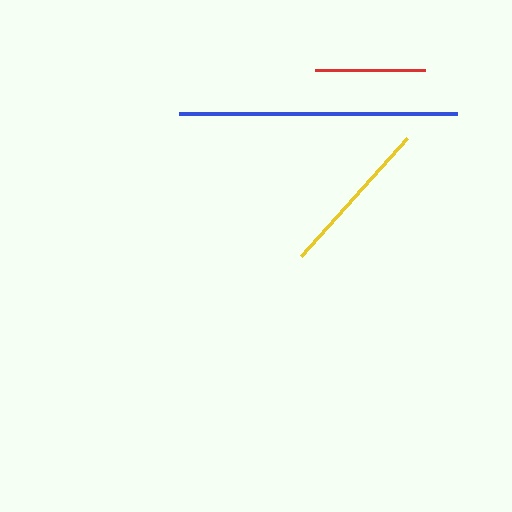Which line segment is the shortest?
The red line is the shortest at approximately 110 pixels.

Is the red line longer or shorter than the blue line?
The blue line is longer than the red line.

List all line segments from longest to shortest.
From longest to shortest: blue, yellow, red.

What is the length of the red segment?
The red segment is approximately 110 pixels long.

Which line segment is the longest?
The blue line is the longest at approximately 279 pixels.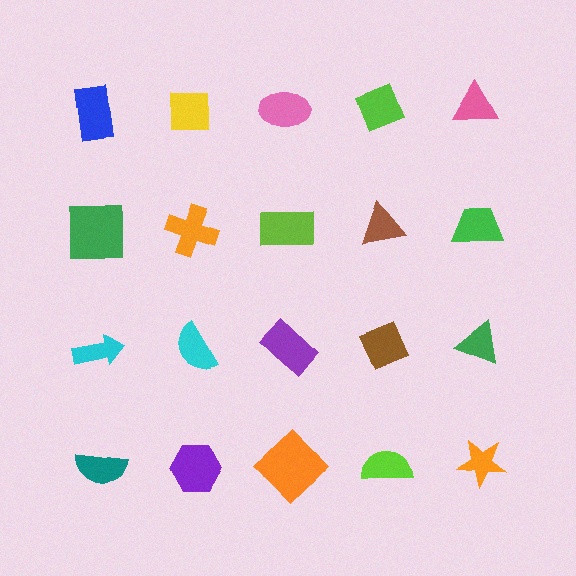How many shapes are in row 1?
5 shapes.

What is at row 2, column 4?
A brown triangle.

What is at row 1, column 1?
A blue rectangle.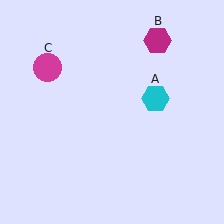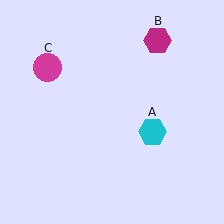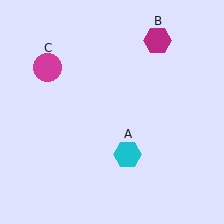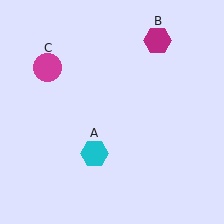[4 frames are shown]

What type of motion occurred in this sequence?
The cyan hexagon (object A) rotated clockwise around the center of the scene.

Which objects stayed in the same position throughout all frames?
Magenta hexagon (object B) and magenta circle (object C) remained stationary.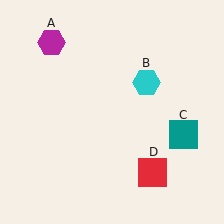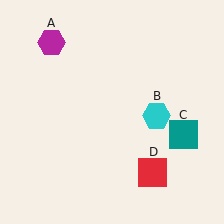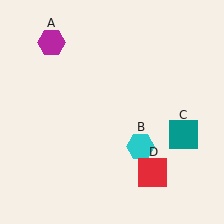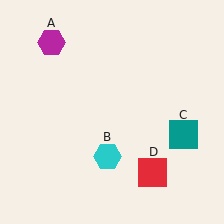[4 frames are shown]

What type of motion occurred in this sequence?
The cyan hexagon (object B) rotated clockwise around the center of the scene.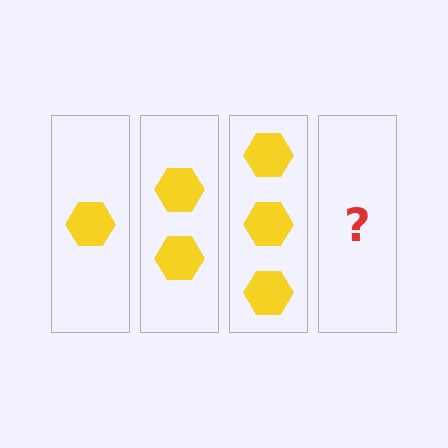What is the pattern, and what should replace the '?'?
The pattern is that each step adds one more hexagon. The '?' should be 4 hexagons.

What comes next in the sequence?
The next element should be 4 hexagons.